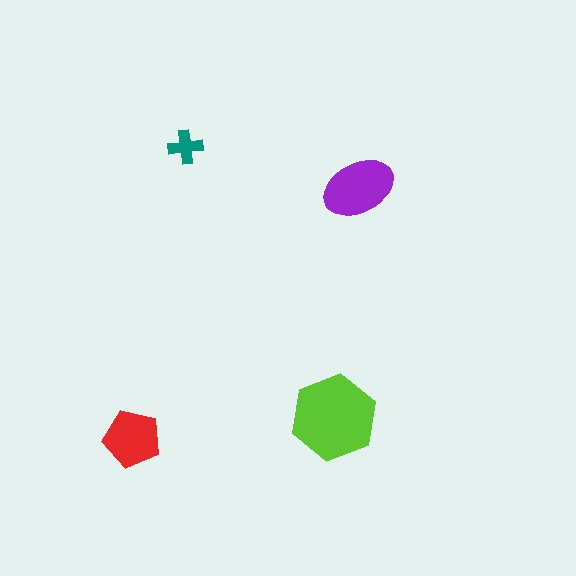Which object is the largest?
The lime hexagon.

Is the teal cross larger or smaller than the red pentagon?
Smaller.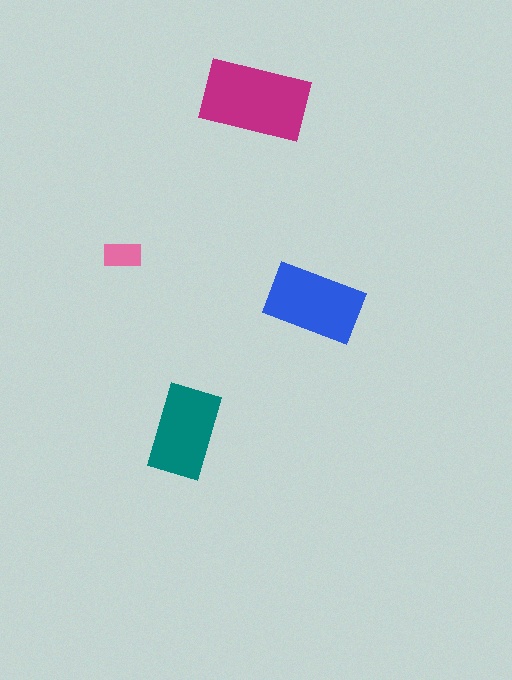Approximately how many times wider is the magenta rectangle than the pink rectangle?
About 3 times wider.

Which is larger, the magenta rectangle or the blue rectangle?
The magenta one.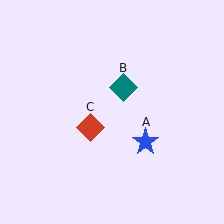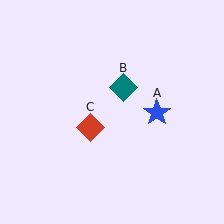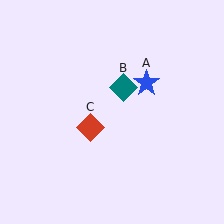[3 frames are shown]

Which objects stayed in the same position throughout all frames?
Teal diamond (object B) and red diamond (object C) remained stationary.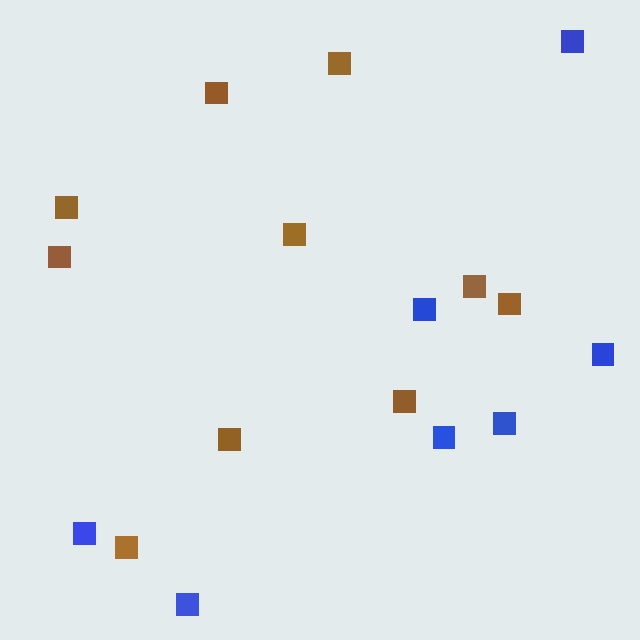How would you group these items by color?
There are 2 groups: one group of blue squares (7) and one group of brown squares (10).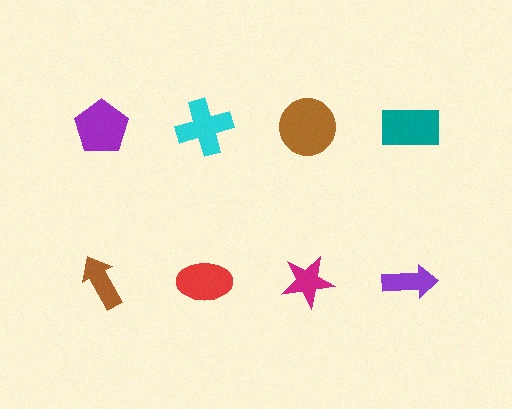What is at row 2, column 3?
A magenta star.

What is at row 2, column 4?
A purple arrow.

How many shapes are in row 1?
4 shapes.